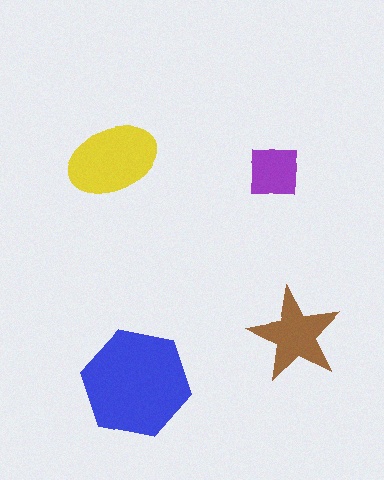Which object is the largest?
The blue hexagon.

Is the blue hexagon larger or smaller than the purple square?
Larger.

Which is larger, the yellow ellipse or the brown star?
The yellow ellipse.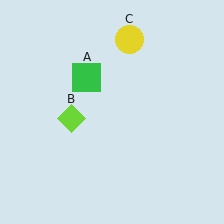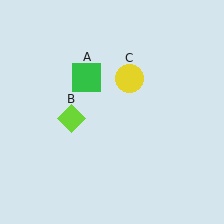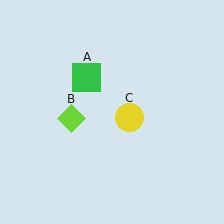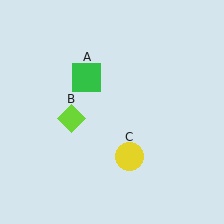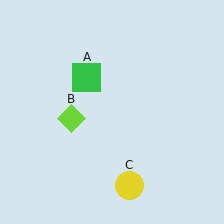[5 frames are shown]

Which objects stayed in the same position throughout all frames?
Green square (object A) and lime diamond (object B) remained stationary.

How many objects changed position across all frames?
1 object changed position: yellow circle (object C).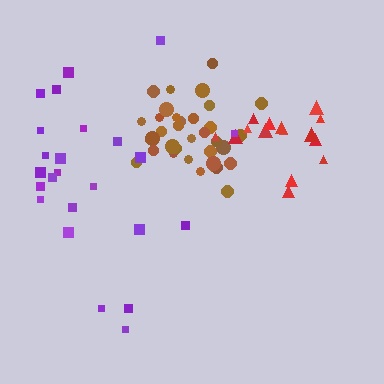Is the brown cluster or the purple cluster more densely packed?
Brown.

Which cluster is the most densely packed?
Brown.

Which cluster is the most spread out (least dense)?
Purple.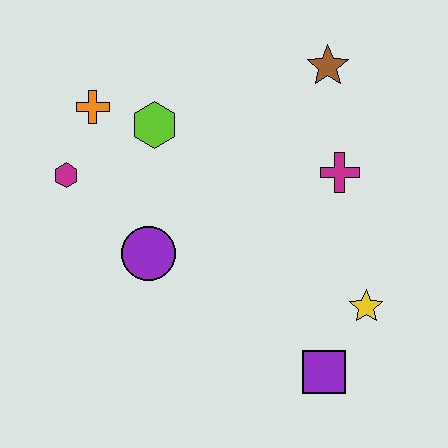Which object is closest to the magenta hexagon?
The orange cross is closest to the magenta hexagon.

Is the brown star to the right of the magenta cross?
No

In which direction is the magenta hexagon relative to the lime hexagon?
The magenta hexagon is to the left of the lime hexagon.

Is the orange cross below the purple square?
No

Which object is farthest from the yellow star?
The orange cross is farthest from the yellow star.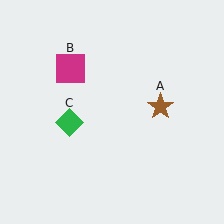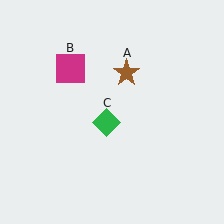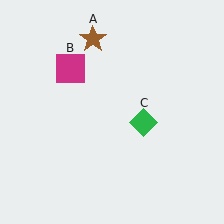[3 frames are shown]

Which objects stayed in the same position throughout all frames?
Magenta square (object B) remained stationary.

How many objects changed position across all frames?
2 objects changed position: brown star (object A), green diamond (object C).